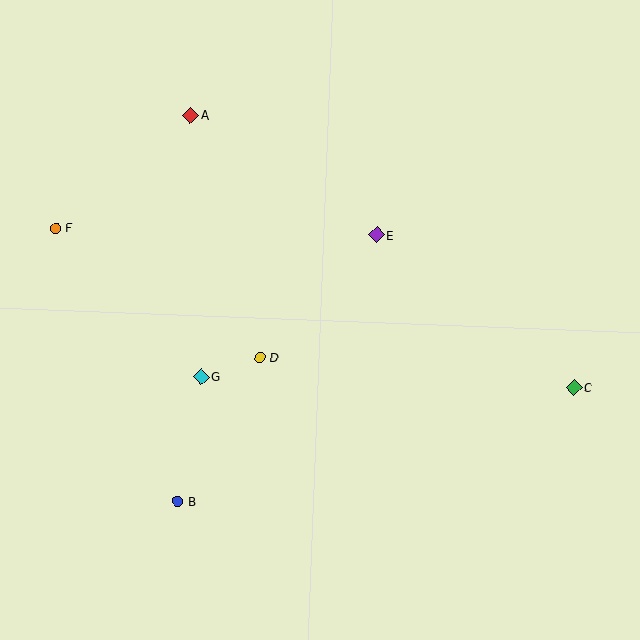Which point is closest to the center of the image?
Point D at (260, 358) is closest to the center.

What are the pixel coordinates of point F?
Point F is at (56, 228).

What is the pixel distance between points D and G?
The distance between D and G is 62 pixels.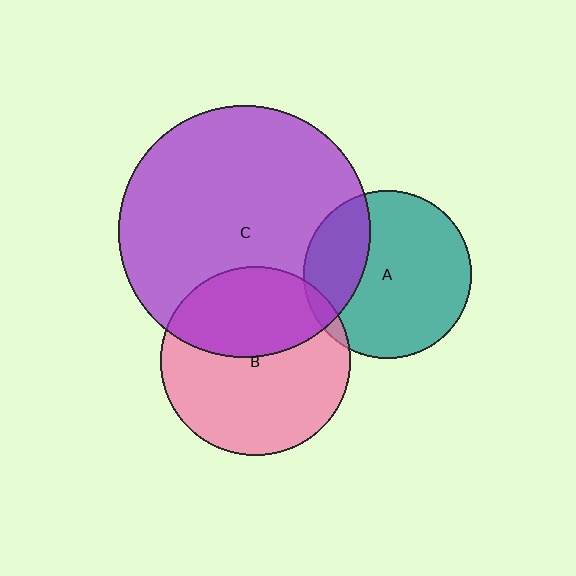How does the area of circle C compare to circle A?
Approximately 2.3 times.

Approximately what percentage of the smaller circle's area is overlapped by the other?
Approximately 25%.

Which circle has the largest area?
Circle C (purple).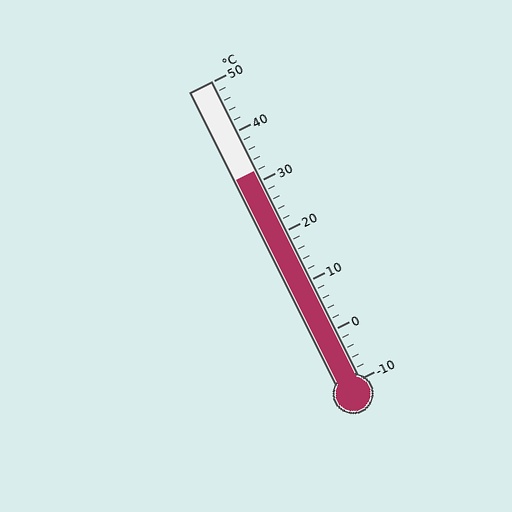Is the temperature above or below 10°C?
The temperature is above 10°C.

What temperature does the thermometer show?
The thermometer shows approximately 32°C.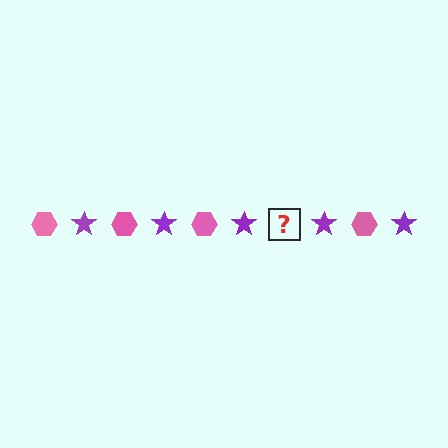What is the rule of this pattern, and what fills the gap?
The rule is that the pattern alternates between pink hexagon and purple star. The gap should be filled with a pink hexagon.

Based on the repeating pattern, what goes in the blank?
The blank should be a pink hexagon.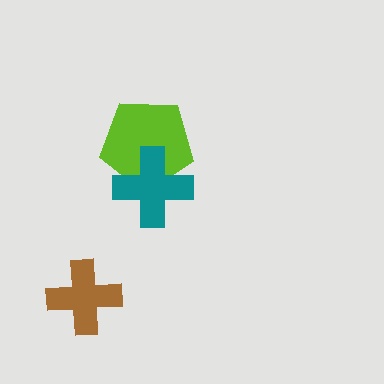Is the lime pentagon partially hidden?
Yes, it is partially covered by another shape.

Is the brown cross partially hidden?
No, no other shape covers it.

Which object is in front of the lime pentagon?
The teal cross is in front of the lime pentagon.